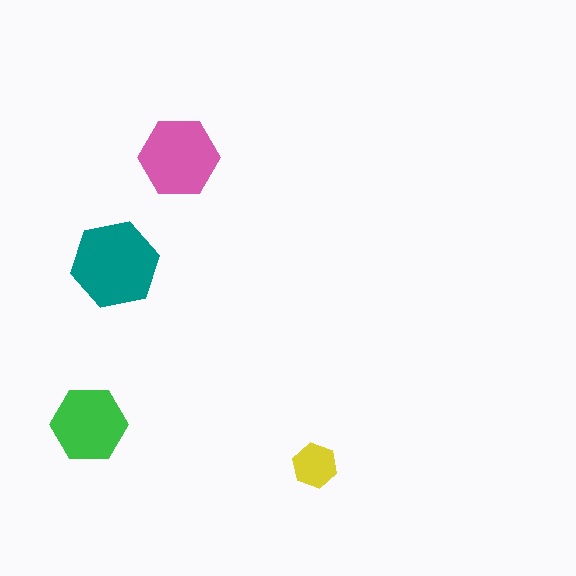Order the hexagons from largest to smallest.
the teal one, the pink one, the green one, the yellow one.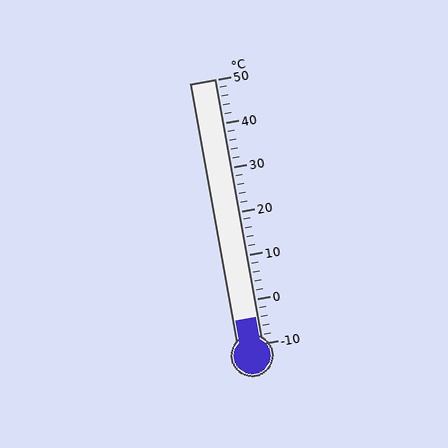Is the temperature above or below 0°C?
The temperature is below 0°C.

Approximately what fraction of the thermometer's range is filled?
The thermometer is filled to approximately 10% of its range.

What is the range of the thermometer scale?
The thermometer scale ranges from -10°C to 50°C.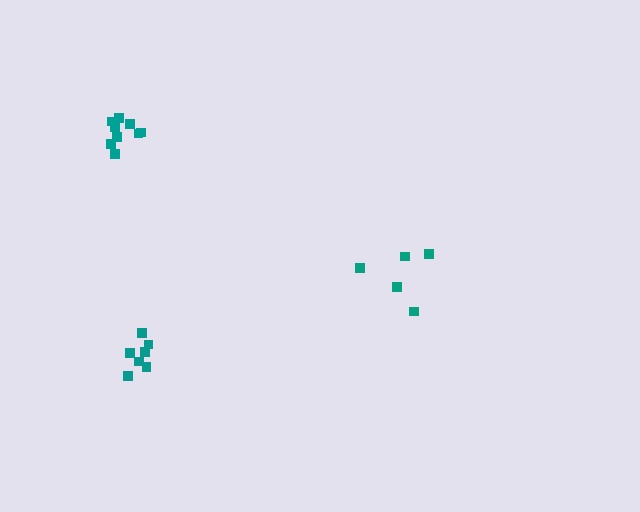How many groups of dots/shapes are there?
There are 3 groups.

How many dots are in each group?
Group 1: 7 dots, Group 2: 9 dots, Group 3: 5 dots (21 total).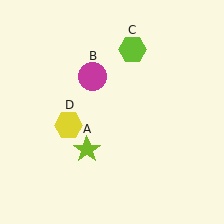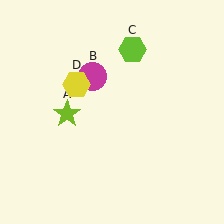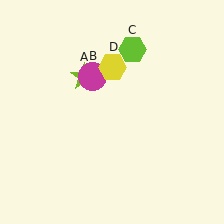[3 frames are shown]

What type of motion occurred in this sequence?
The lime star (object A), yellow hexagon (object D) rotated clockwise around the center of the scene.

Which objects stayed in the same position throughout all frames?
Magenta circle (object B) and lime hexagon (object C) remained stationary.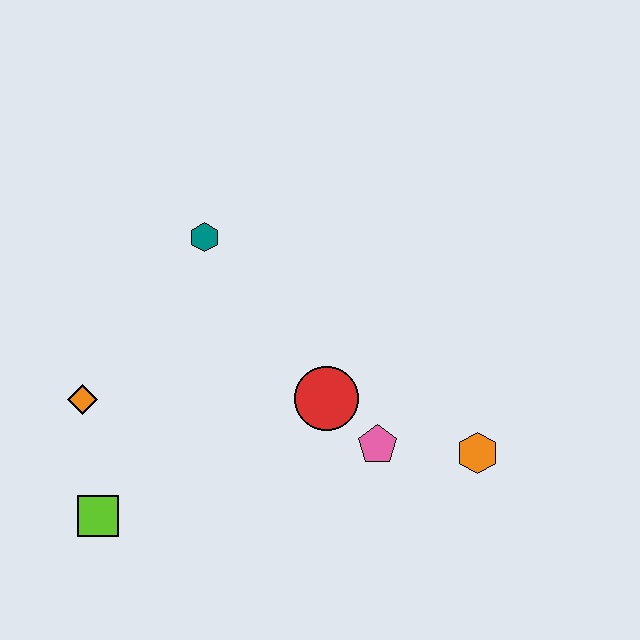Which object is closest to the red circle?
The pink pentagon is closest to the red circle.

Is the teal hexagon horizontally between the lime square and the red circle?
Yes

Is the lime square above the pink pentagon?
No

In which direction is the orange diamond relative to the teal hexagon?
The orange diamond is below the teal hexagon.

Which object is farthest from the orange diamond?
The orange hexagon is farthest from the orange diamond.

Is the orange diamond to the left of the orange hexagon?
Yes